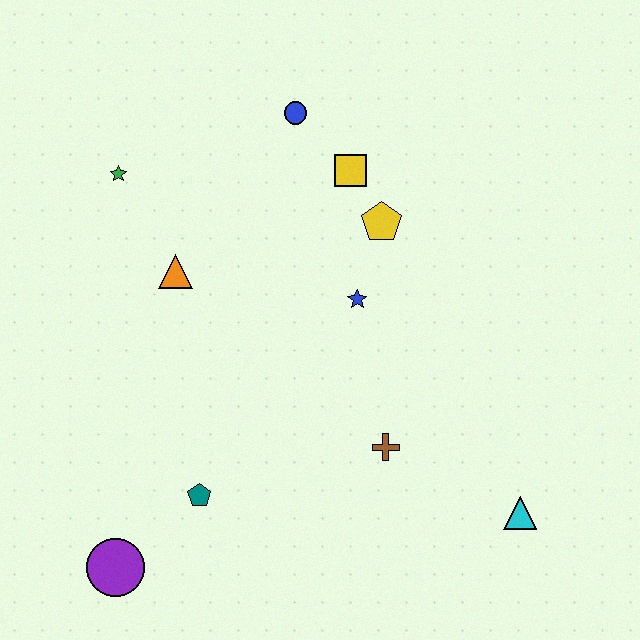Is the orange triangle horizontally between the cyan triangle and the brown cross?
No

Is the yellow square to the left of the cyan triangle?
Yes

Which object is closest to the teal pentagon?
The purple circle is closest to the teal pentagon.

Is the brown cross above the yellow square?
No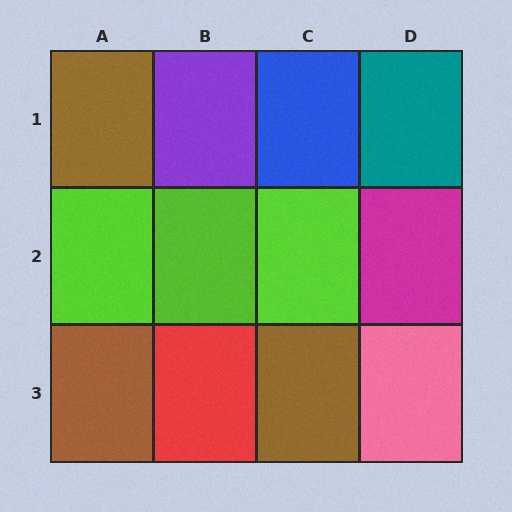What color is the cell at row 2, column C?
Lime.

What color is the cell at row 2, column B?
Lime.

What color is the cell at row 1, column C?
Blue.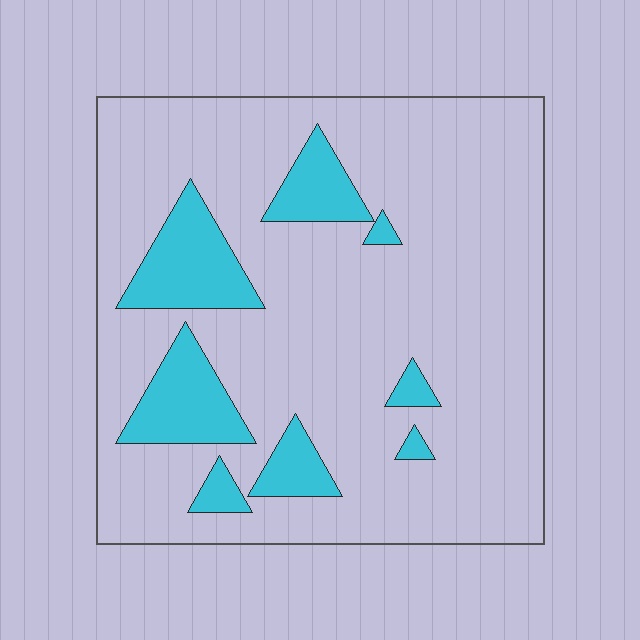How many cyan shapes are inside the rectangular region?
8.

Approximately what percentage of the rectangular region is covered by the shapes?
Approximately 15%.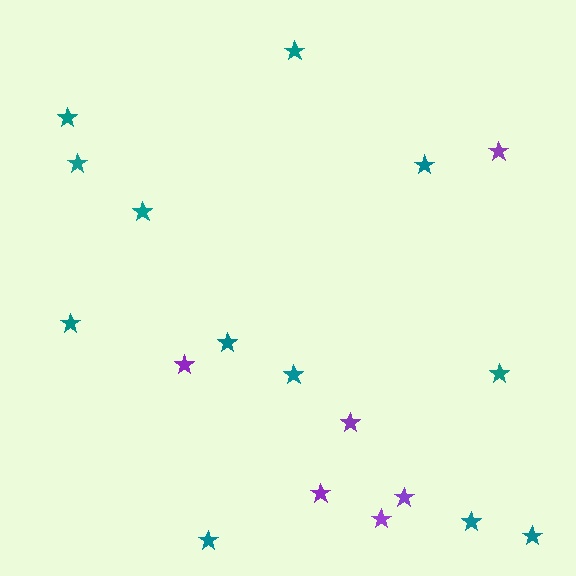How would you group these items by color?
There are 2 groups: one group of purple stars (6) and one group of teal stars (12).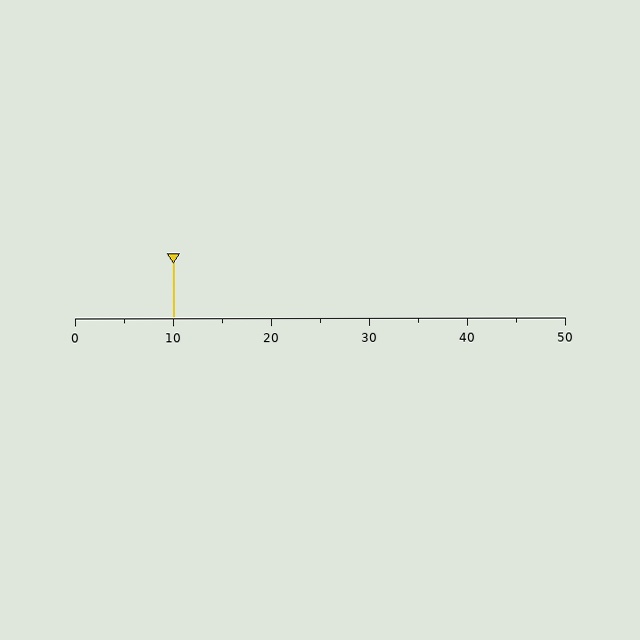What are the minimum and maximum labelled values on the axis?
The axis runs from 0 to 50.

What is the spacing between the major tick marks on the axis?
The major ticks are spaced 10 apart.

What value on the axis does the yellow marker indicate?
The marker indicates approximately 10.